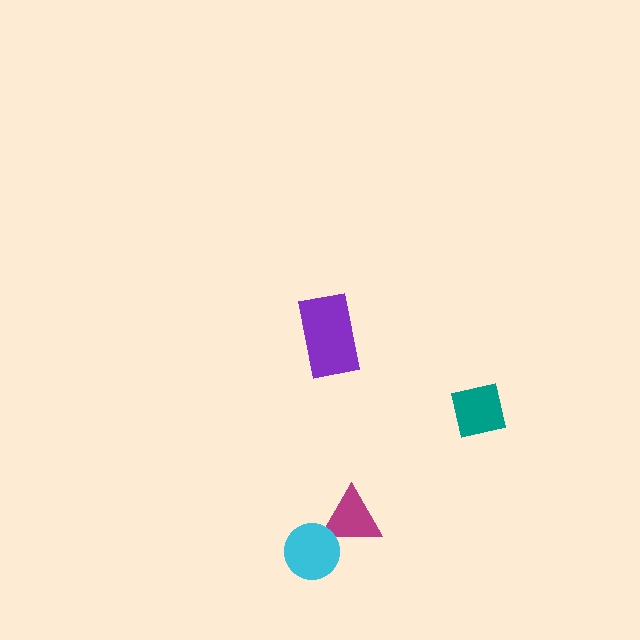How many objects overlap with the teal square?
0 objects overlap with the teal square.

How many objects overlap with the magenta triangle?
1 object overlaps with the magenta triangle.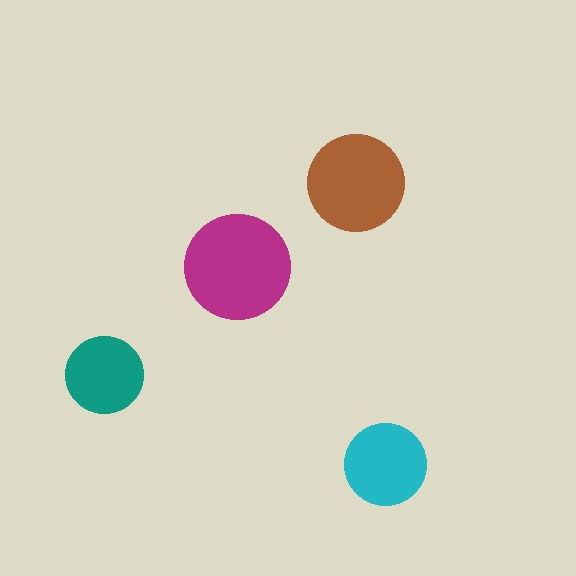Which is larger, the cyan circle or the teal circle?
The cyan one.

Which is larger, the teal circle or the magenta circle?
The magenta one.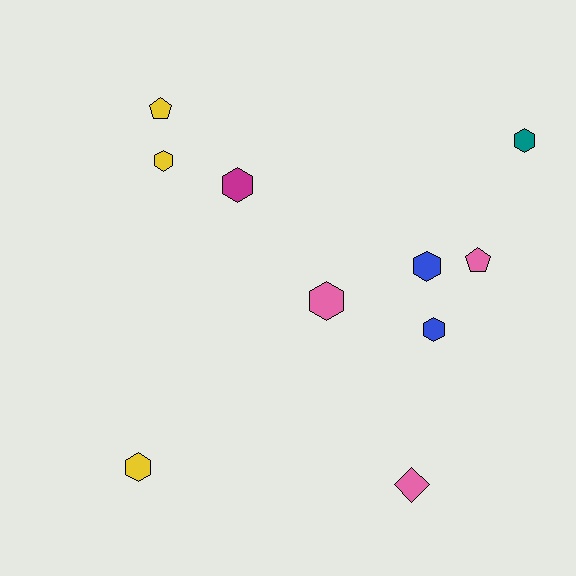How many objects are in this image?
There are 10 objects.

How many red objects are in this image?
There are no red objects.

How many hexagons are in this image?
There are 7 hexagons.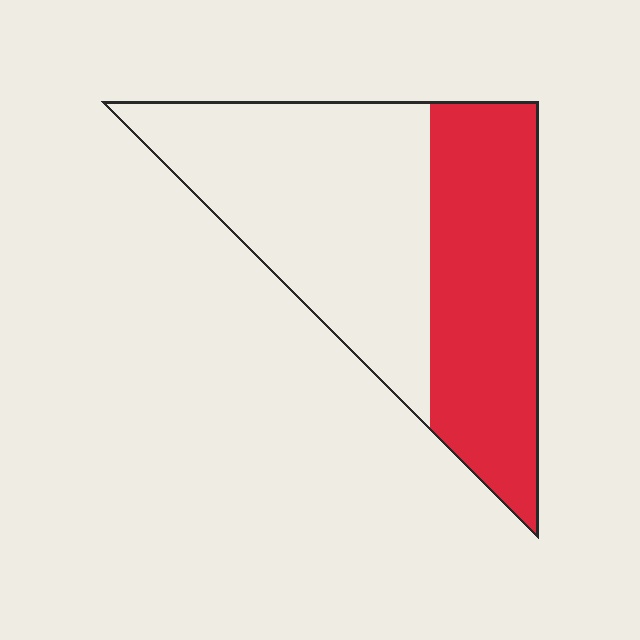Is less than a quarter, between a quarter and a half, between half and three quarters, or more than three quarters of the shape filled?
Between a quarter and a half.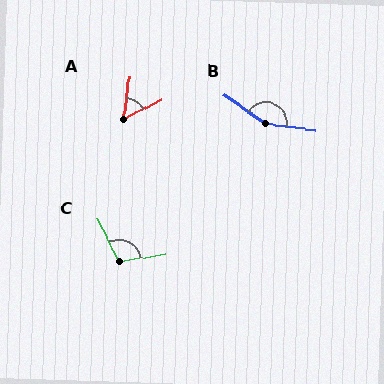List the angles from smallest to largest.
A (56°), C (108°), B (153°).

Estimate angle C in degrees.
Approximately 108 degrees.